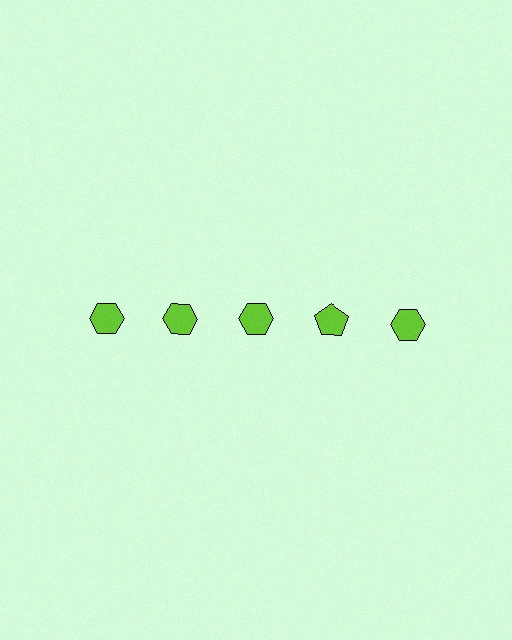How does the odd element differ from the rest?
It has a different shape: pentagon instead of hexagon.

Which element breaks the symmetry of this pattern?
The lime pentagon in the top row, second from right column breaks the symmetry. All other shapes are lime hexagons.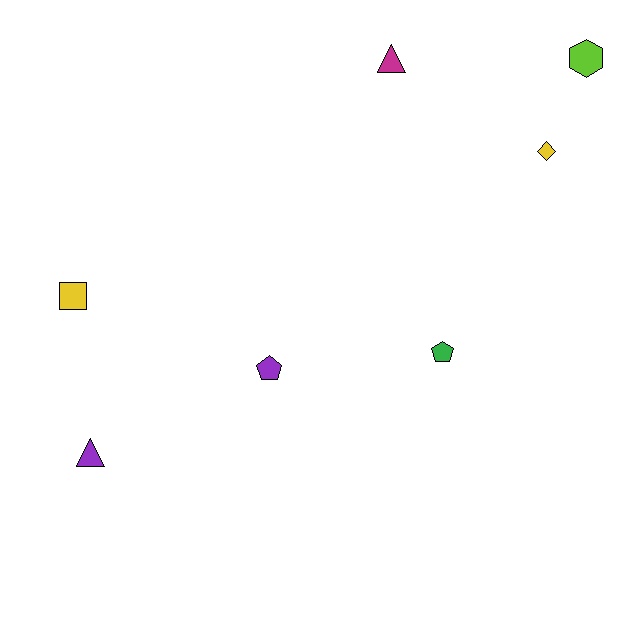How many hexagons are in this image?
There is 1 hexagon.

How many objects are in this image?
There are 7 objects.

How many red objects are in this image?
There are no red objects.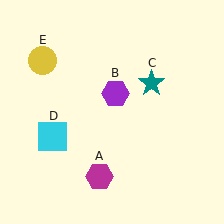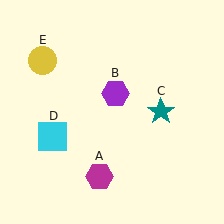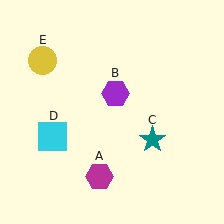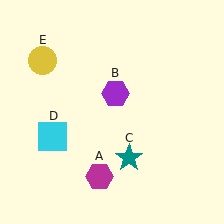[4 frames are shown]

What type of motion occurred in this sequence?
The teal star (object C) rotated clockwise around the center of the scene.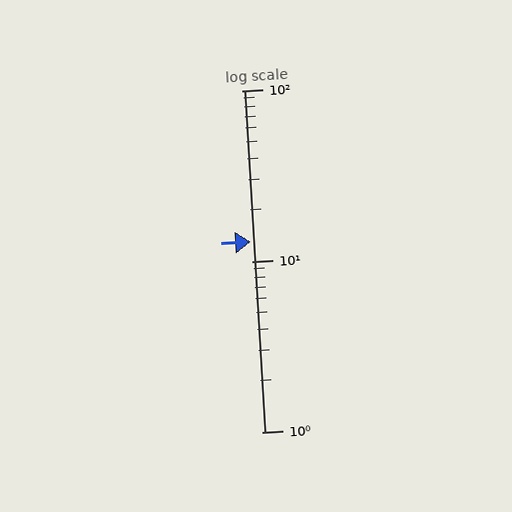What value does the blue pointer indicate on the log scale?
The pointer indicates approximately 13.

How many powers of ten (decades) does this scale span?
The scale spans 2 decades, from 1 to 100.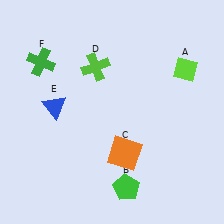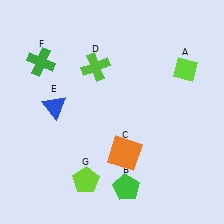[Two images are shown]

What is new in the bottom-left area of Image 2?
A lime pentagon (G) was added in the bottom-left area of Image 2.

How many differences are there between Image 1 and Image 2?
There is 1 difference between the two images.